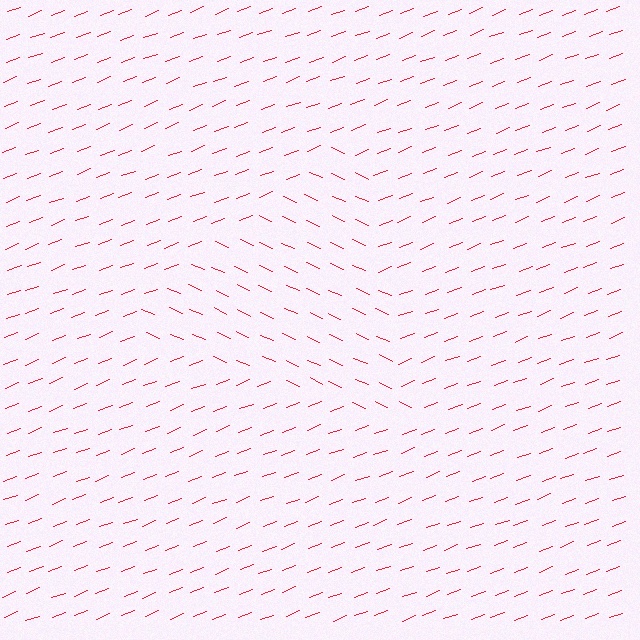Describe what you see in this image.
The image is filled with small red line segments. A triangle region in the image has lines oriented differently from the surrounding lines, creating a visible texture boundary.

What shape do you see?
I see a triangle.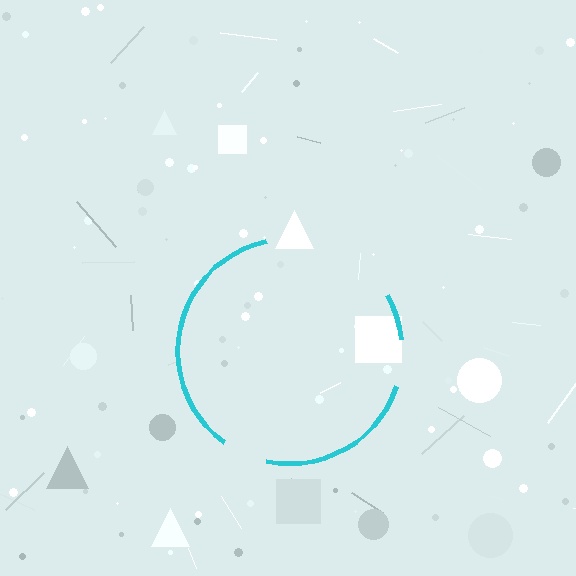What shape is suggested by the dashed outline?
The dashed outline suggests a circle.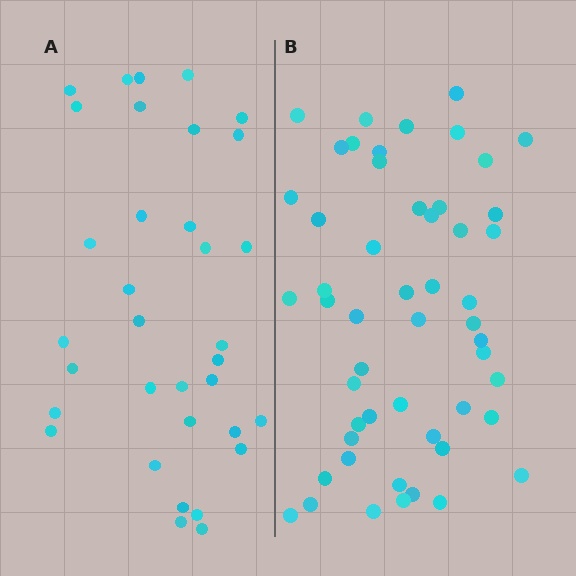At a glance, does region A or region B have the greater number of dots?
Region B (the right region) has more dots.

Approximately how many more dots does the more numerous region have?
Region B has approximately 20 more dots than region A.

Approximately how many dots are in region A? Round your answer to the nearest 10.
About 30 dots. (The exact count is 34, which rounds to 30.)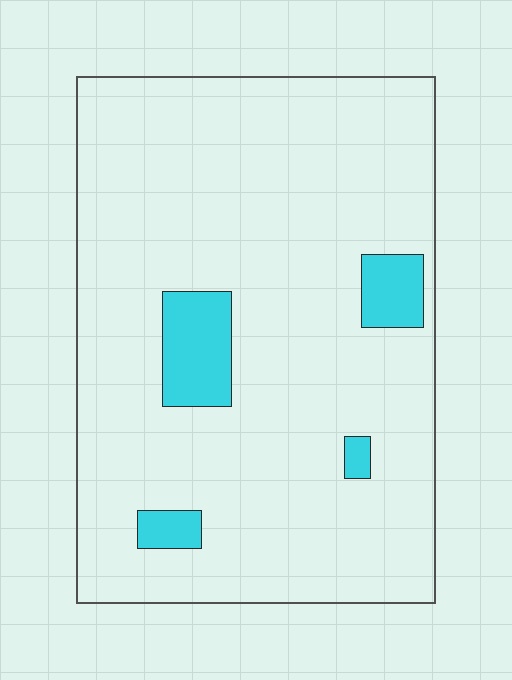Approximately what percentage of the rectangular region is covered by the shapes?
Approximately 10%.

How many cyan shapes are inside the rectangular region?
4.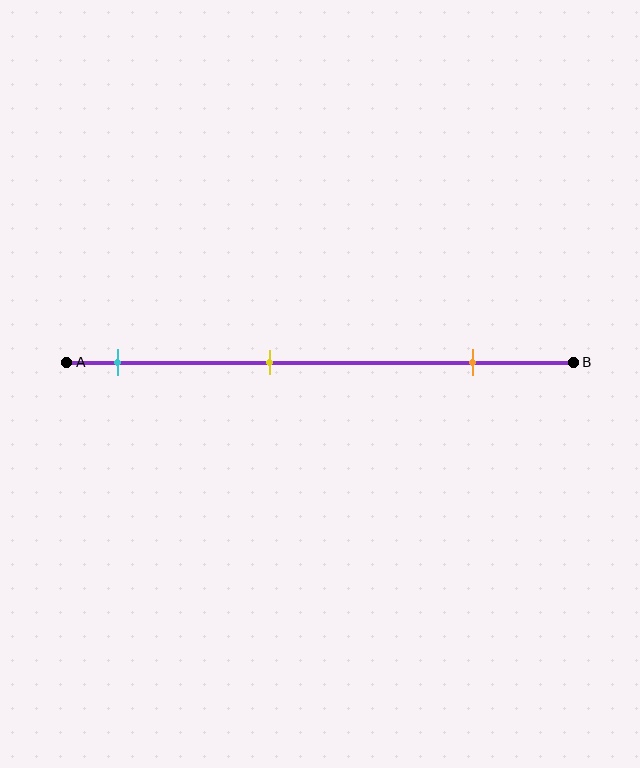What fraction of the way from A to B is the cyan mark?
The cyan mark is approximately 10% (0.1) of the way from A to B.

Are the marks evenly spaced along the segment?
Yes, the marks are approximately evenly spaced.